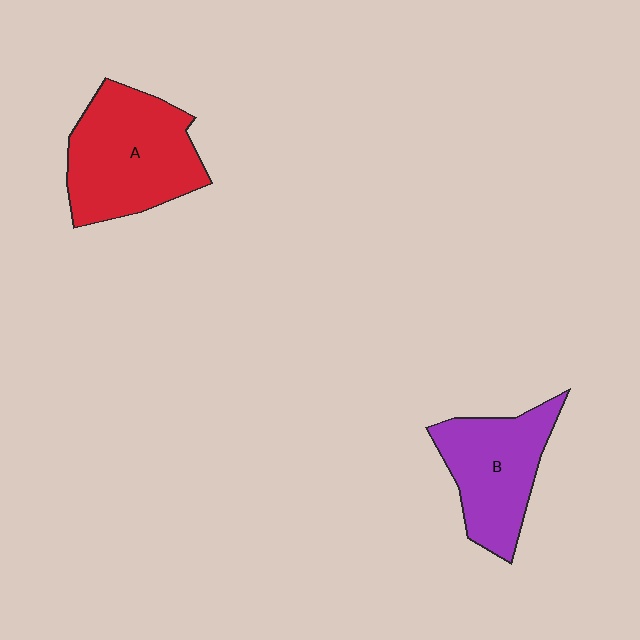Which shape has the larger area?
Shape A (red).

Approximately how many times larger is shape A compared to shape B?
Approximately 1.3 times.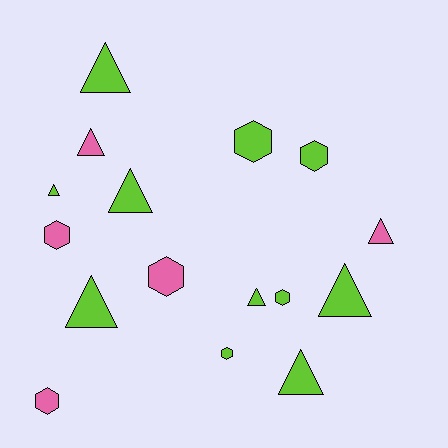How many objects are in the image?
There are 16 objects.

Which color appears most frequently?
Lime, with 11 objects.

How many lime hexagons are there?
There are 4 lime hexagons.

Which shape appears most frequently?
Triangle, with 9 objects.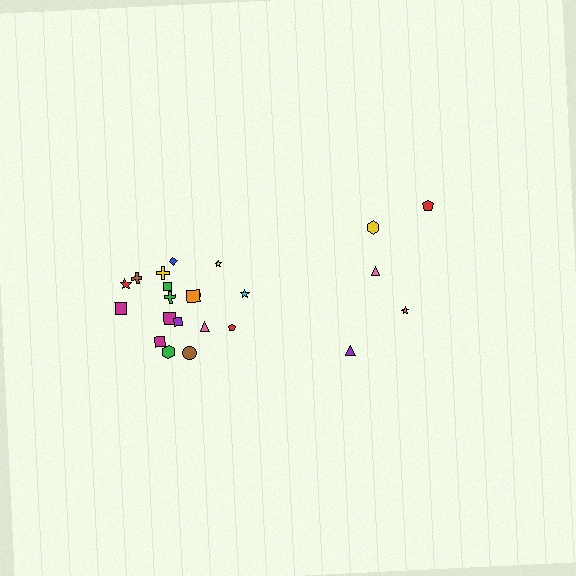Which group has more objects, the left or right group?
The left group.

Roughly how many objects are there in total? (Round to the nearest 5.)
Roughly 25 objects in total.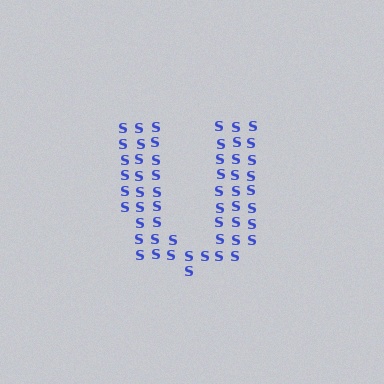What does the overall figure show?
The overall figure shows the letter U.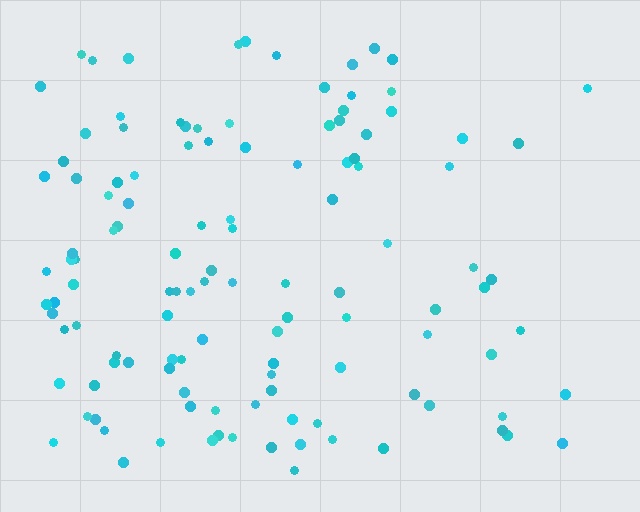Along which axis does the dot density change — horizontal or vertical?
Horizontal.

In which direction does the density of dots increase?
From right to left, with the left side densest.